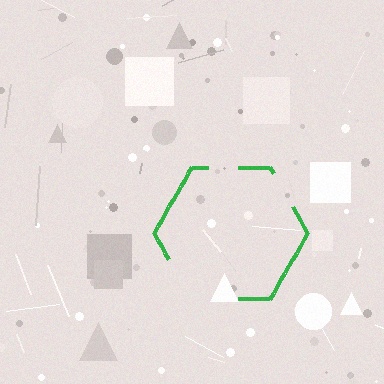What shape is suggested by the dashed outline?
The dashed outline suggests a hexagon.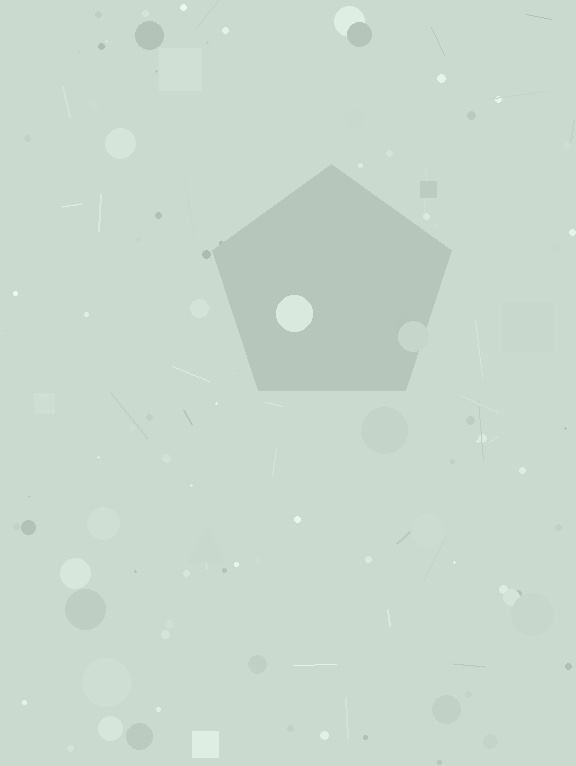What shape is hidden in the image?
A pentagon is hidden in the image.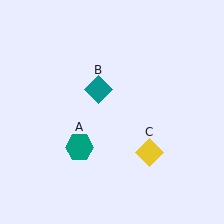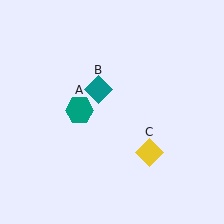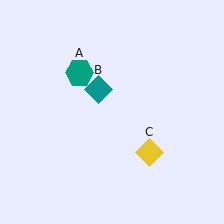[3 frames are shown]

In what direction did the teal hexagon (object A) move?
The teal hexagon (object A) moved up.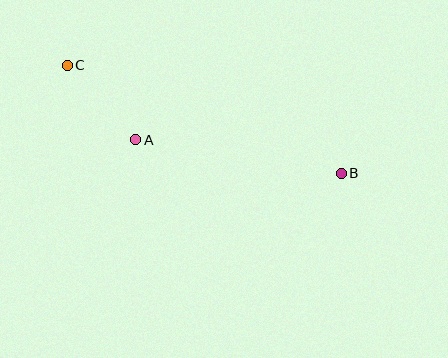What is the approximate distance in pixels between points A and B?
The distance between A and B is approximately 208 pixels.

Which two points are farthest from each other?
Points B and C are farthest from each other.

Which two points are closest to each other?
Points A and C are closest to each other.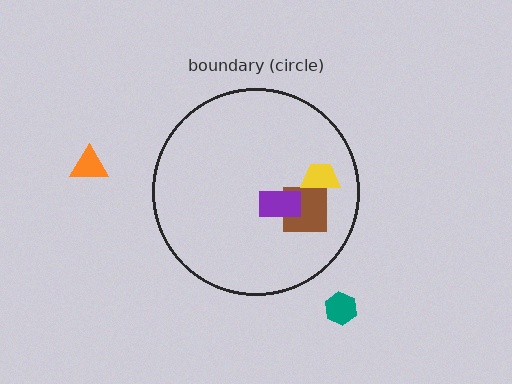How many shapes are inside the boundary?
3 inside, 2 outside.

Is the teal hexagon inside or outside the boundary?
Outside.